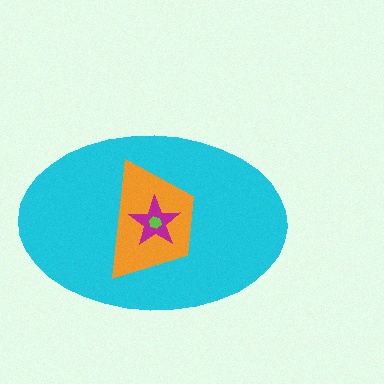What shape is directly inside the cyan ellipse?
The orange trapezoid.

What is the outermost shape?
The cyan ellipse.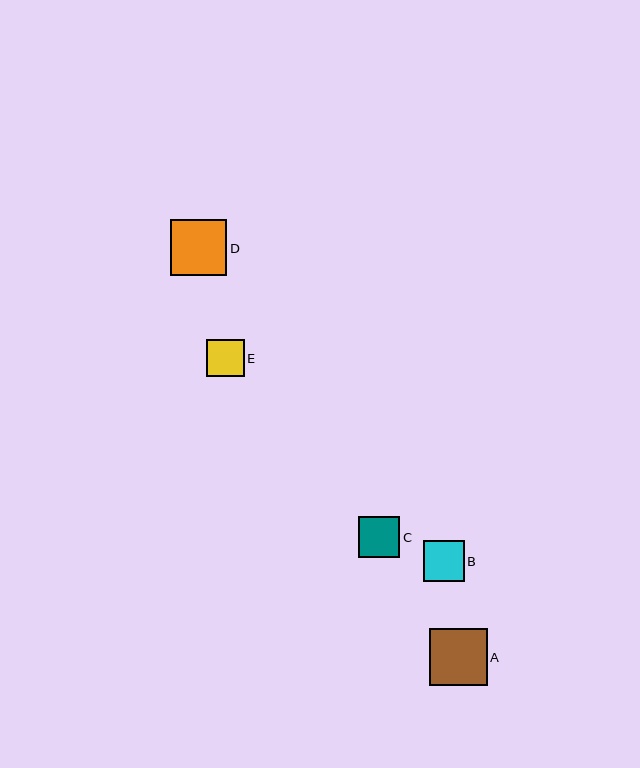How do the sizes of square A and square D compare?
Square A and square D are approximately the same size.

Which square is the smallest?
Square E is the smallest with a size of approximately 37 pixels.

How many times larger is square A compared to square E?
Square A is approximately 1.5 times the size of square E.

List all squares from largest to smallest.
From largest to smallest: A, D, C, B, E.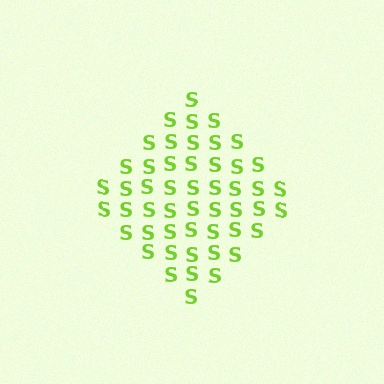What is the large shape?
The large shape is a diamond.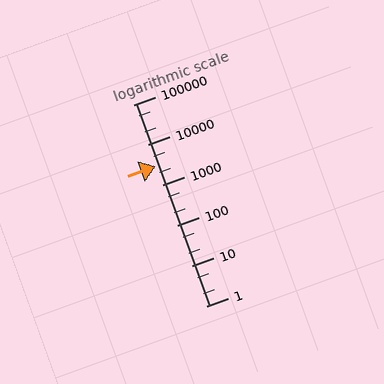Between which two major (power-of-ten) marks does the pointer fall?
The pointer is between 1000 and 10000.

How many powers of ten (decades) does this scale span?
The scale spans 5 decades, from 1 to 100000.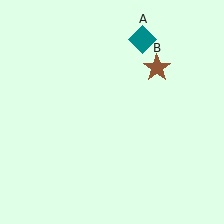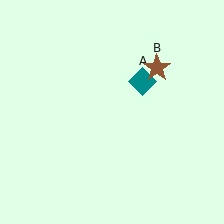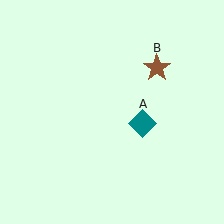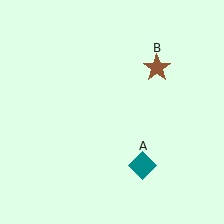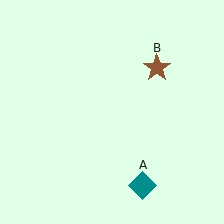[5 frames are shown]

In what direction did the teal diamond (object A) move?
The teal diamond (object A) moved down.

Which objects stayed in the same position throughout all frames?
Brown star (object B) remained stationary.